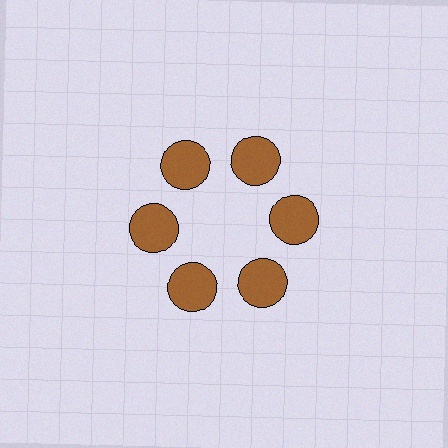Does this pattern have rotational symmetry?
Yes, this pattern has 6-fold rotational symmetry. It looks the same after rotating 60 degrees around the center.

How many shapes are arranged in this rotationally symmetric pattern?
There are 6 shapes, arranged in 6 groups of 1.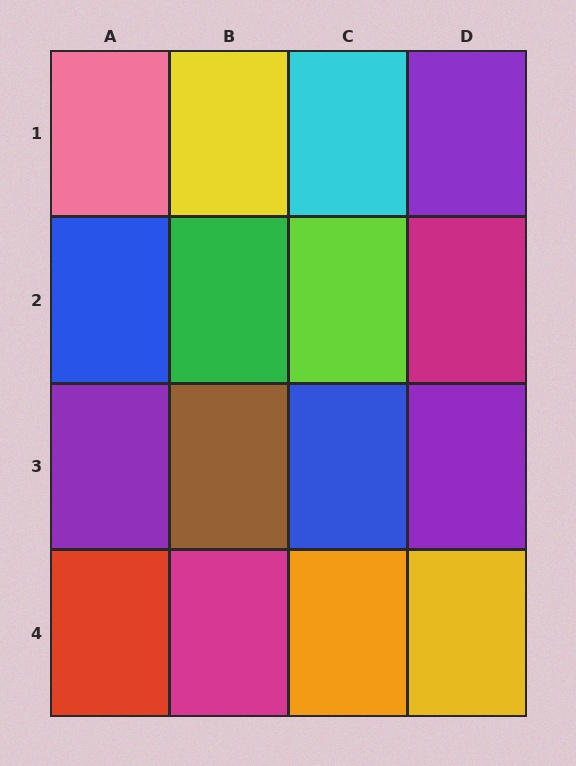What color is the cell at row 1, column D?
Purple.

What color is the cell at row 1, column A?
Pink.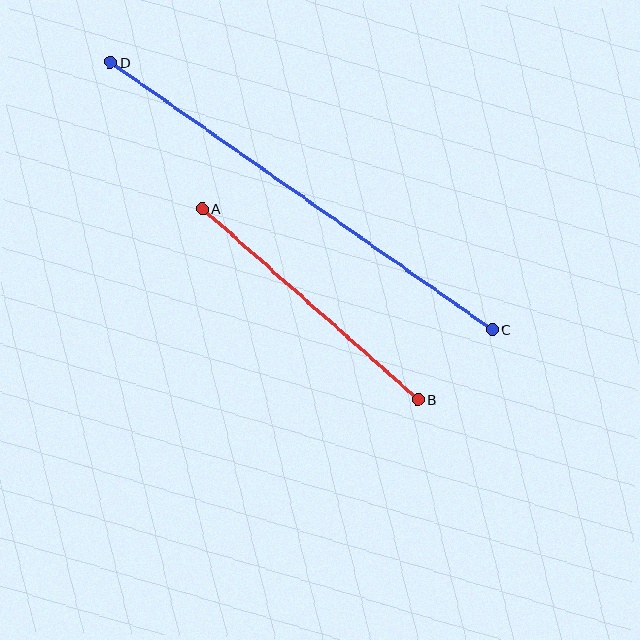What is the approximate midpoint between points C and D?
The midpoint is at approximately (301, 196) pixels.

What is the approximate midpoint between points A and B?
The midpoint is at approximately (310, 304) pixels.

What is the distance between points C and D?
The distance is approximately 466 pixels.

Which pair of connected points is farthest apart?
Points C and D are farthest apart.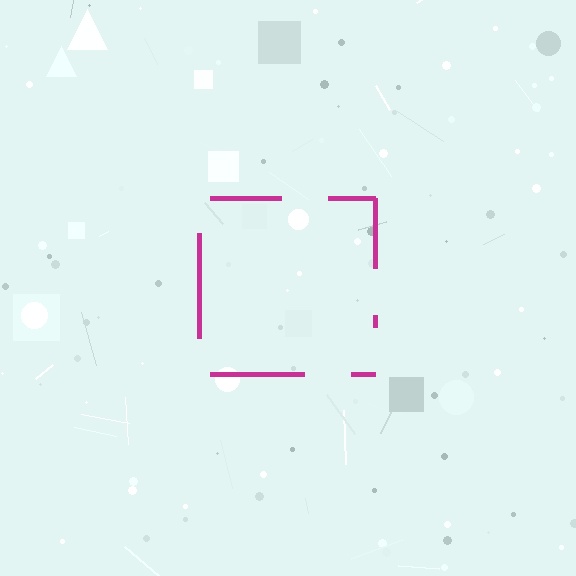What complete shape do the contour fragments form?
The contour fragments form a square.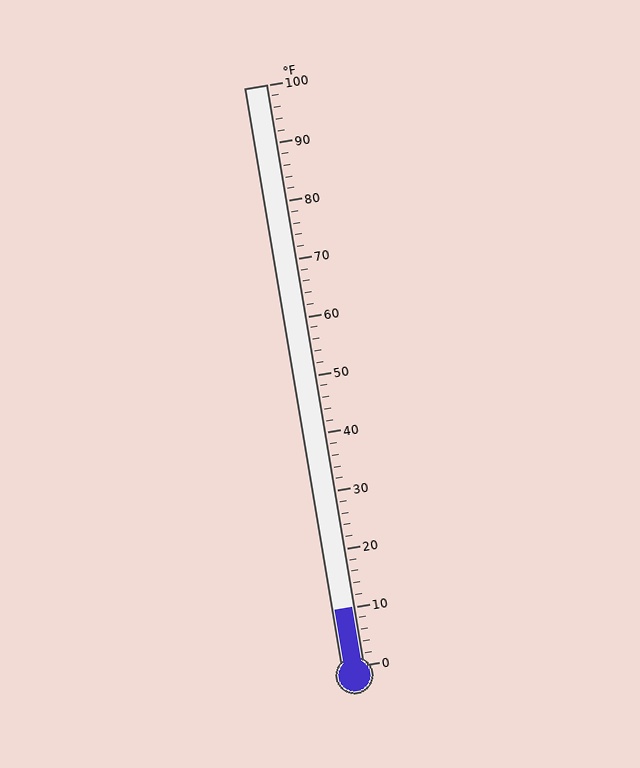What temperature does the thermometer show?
The thermometer shows approximately 10°F.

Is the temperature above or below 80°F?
The temperature is below 80°F.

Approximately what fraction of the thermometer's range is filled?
The thermometer is filled to approximately 10% of its range.